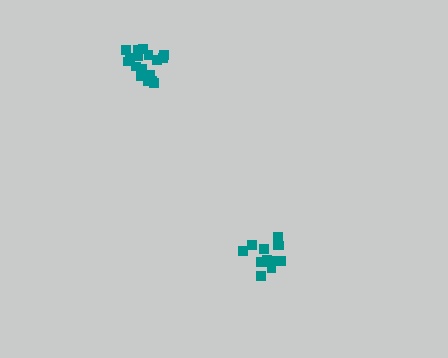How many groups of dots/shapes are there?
There are 2 groups.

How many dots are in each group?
Group 1: 17 dots, Group 2: 13 dots (30 total).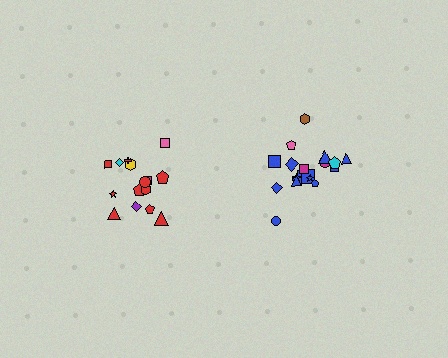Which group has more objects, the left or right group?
The right group.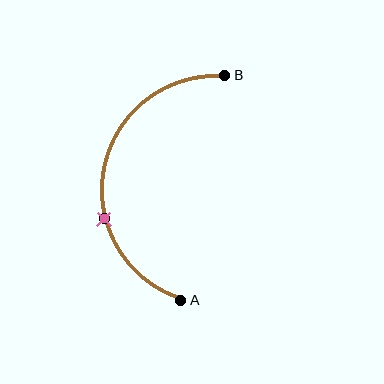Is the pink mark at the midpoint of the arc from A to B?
No. The pink mark lies on the arc but is closer to endpoint A. The arc midpoint would be at the point on the curve equidistant along the arc from both A and B.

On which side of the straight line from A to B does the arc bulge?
The arc bulges to the left of the straight line connecting A and B.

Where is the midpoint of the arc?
The arc midpoint is the point on the curve farthest from the straight line joining A and B. It sits to the left of that line.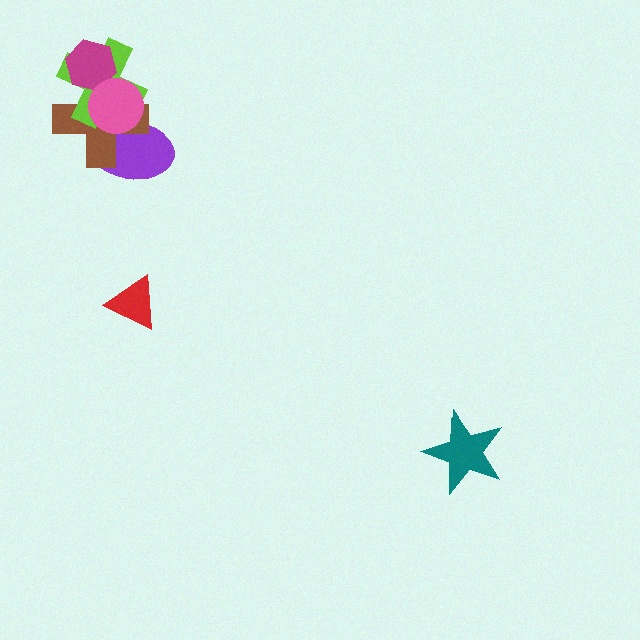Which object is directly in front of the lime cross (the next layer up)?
The magenta hexagon is directly in front of the lime cross.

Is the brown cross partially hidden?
Yes, it is partially covered by another shape.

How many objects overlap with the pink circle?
4 objects overlap with the pink circle.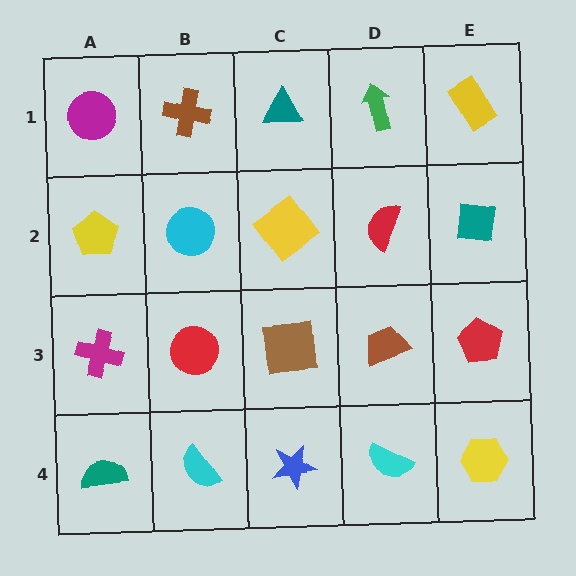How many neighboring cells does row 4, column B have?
3.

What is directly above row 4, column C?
A brown square.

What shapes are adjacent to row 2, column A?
A magenta circle (row 1, column A), a magenta cross (row 3, column A), a cyan circle (row 2, column B).